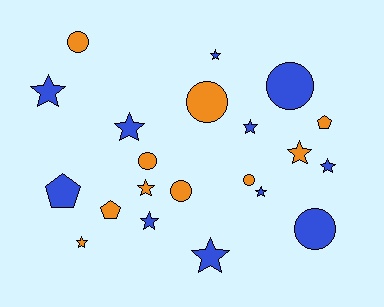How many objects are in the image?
There are 21 objects.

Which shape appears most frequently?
Star, with 11 objects.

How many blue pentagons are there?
There is 1 blue pentagon.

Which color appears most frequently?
Blue, with 11 objects.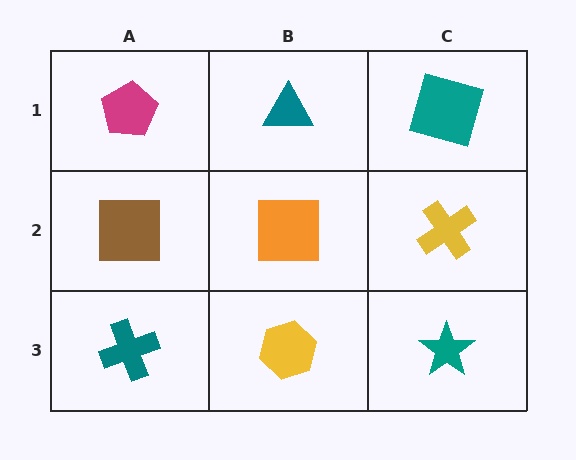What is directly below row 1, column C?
A yellow cross.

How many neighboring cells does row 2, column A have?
3.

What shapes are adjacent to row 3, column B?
An orange square (row 2, column B), a teal cross (row 3, column A), a teal star (row 3, column C).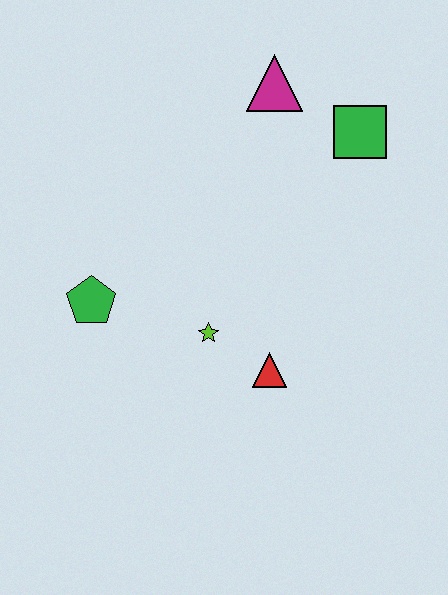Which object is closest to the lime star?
The red triangle is closest to the lime star.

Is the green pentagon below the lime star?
No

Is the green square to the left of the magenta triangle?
No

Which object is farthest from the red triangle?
The magenta triangle is farthest from the red triangle.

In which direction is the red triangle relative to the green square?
The red triangle is below the green square.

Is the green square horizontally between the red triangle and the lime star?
No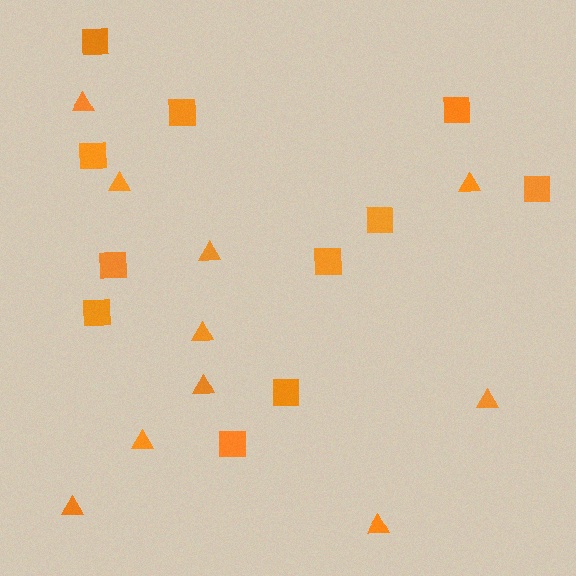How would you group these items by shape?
There are 2 groups: one group of squares (11) and one group of triangles (10).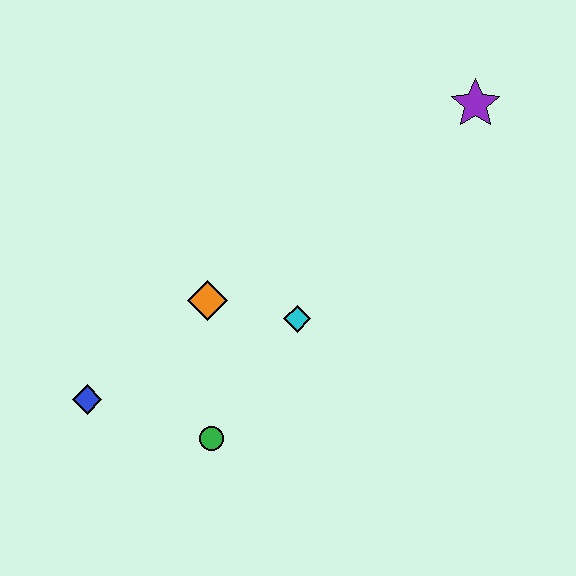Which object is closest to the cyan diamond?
The orange diamond is closest to the cyan diamond.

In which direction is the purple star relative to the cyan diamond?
The purple star is above the cyan diamond.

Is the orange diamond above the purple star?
No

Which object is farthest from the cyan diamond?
The purple star is farthest from the cyan diamond.